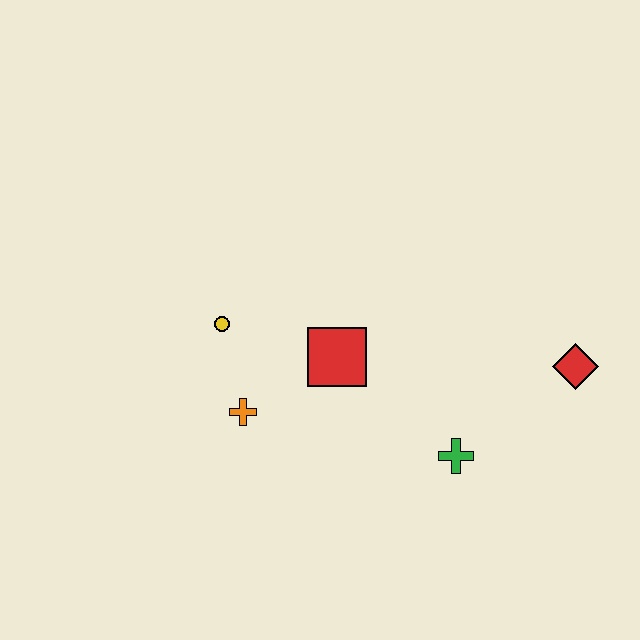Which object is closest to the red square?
The orange cross is closest to the red square.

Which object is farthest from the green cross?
The yellow circle is farthest from the green cross.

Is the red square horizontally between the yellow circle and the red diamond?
Yes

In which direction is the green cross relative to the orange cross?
The green cross is to the right of the orange cross.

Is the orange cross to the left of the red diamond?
Yes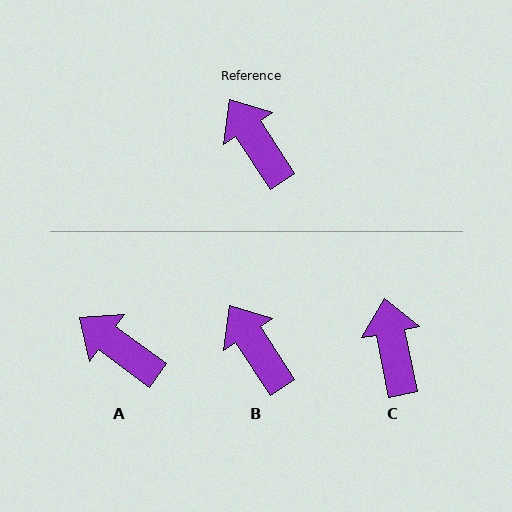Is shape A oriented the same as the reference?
No, it is off by about 21 degrees.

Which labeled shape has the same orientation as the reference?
B.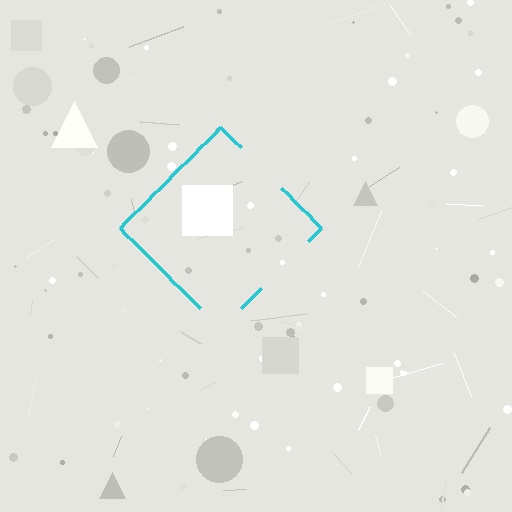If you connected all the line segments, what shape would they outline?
They would outline a diamond.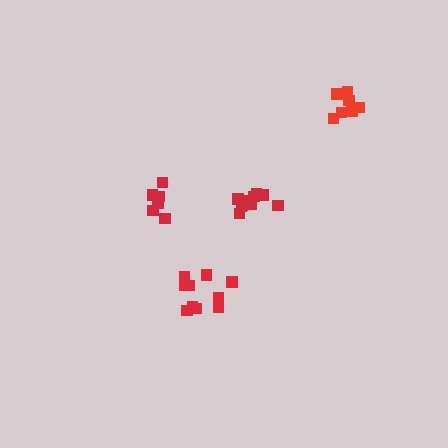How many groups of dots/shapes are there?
There are 4 groups.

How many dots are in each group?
Group 1: 10 dots, Group 2: 12 dots, Group 3: 7 dots, Group 4: 8 dots (37 total).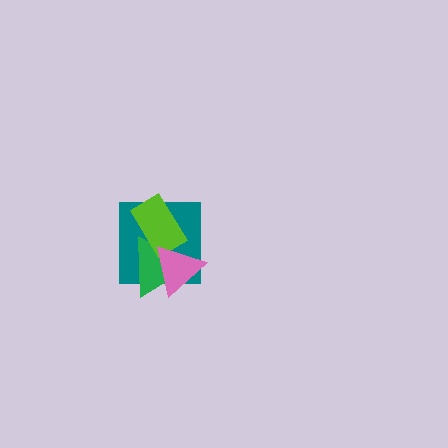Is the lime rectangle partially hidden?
Yes, it is partially covered by another shape.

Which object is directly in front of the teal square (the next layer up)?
The green triangle is directly in front of the teal square.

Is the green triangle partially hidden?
Yes, it is partially covered by another shape.